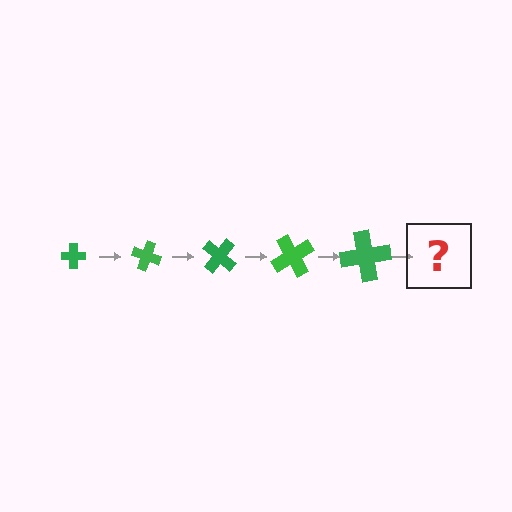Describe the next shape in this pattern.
It should be a cross, larger than the previous one and rotated 100 degrees from the start.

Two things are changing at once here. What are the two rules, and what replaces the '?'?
The two rules are that the cross grows larger each step and it rotates 20 degrees each step. The '?' should be a cross, larger than the previous one and rotated 100 degrees from the start.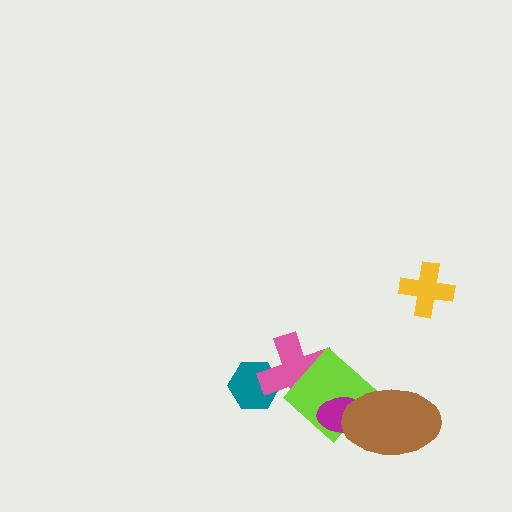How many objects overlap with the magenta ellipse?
2 objects overlap with the magenta ellipse.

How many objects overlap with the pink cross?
2 objects overlap with the pink cross.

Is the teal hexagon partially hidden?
Yes, it is partially covered by another shape.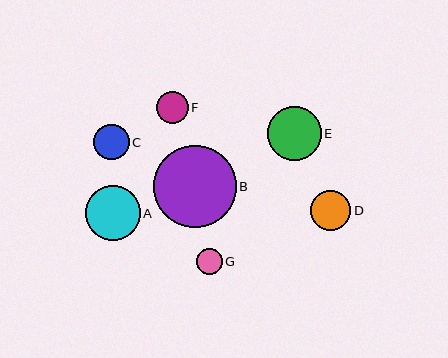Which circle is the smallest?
Circle G is the smallest with a size of approximately 26 pixels.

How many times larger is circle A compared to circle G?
Circle A is approximately 2.1 times the size of circle G.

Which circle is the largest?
Circle B is the largest with a size of approximately 83 pixels.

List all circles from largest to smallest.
From largest to smallest: B, A, E, D, C, F, G.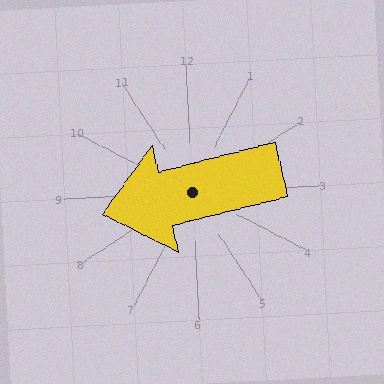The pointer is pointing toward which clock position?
Roughly 9 o'clock.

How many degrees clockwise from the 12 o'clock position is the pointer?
Approximately 259 degrees.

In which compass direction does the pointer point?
West.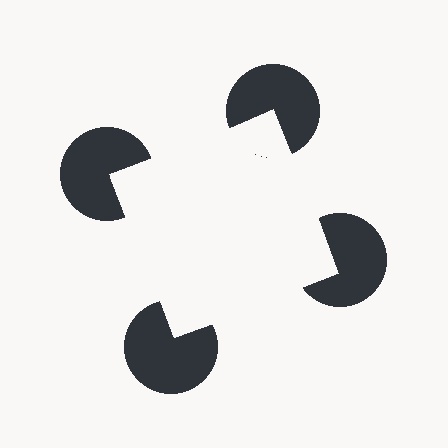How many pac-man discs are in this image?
There are 4 — one at each vertex of the illusory square.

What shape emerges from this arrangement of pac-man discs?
An illusory square — its edges are inferred from the aligned wedge cuts in the pac-man discs, not physically drawn.